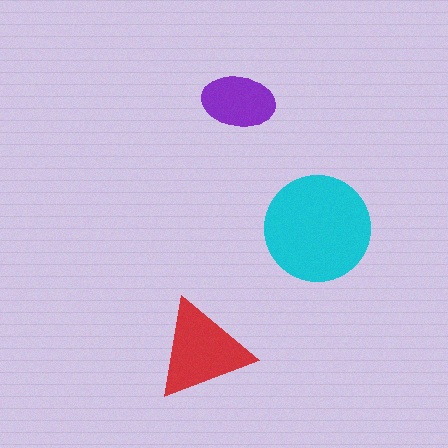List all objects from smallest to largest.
The purple ellipse, the red triangle, the cyan circle.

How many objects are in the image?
There are 3 objects in the image.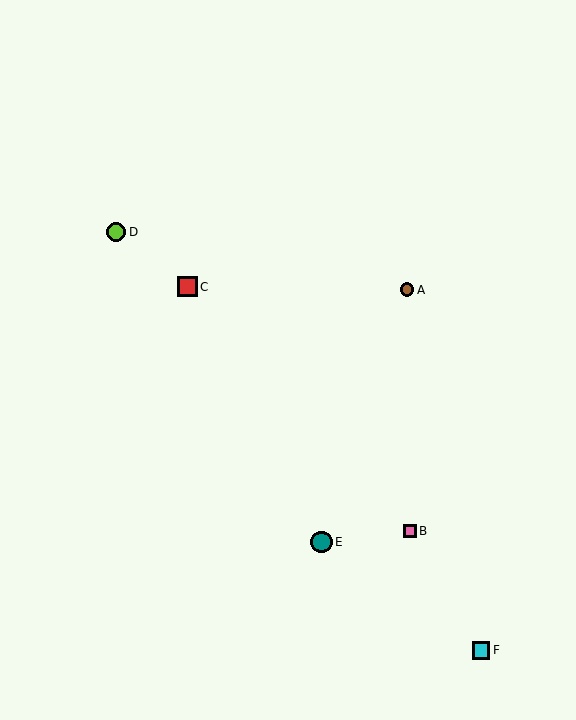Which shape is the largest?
The teal circle (labeled E) is the largest.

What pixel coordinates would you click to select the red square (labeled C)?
Click at (187, 287) to select the red square C.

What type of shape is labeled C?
Shape C is a red square.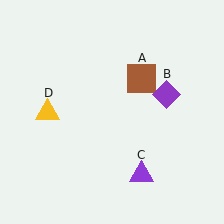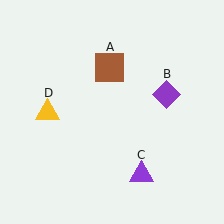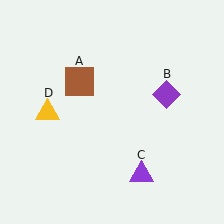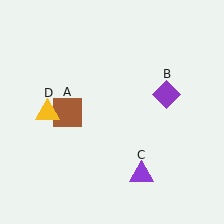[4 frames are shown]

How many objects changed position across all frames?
1 object changed position: brown square (object A).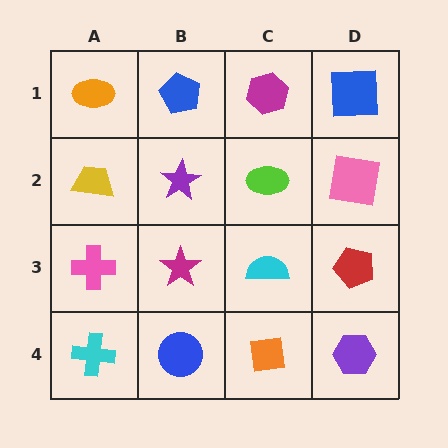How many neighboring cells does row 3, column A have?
3.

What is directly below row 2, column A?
A pink cross.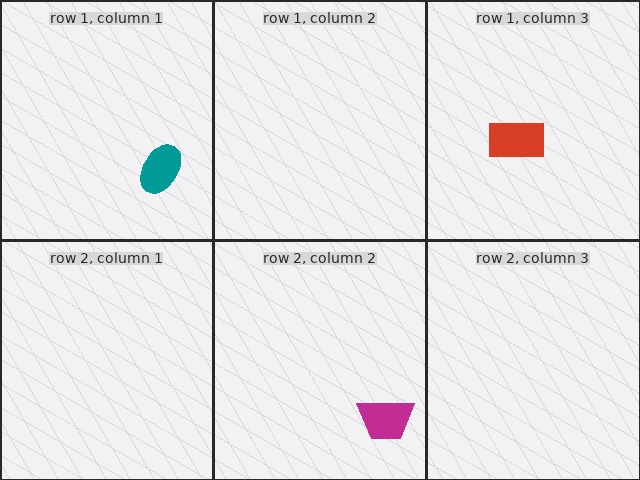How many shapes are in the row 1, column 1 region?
1.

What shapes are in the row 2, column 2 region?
The magenta trapezoid.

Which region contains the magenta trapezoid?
The row 2, column 2 region.